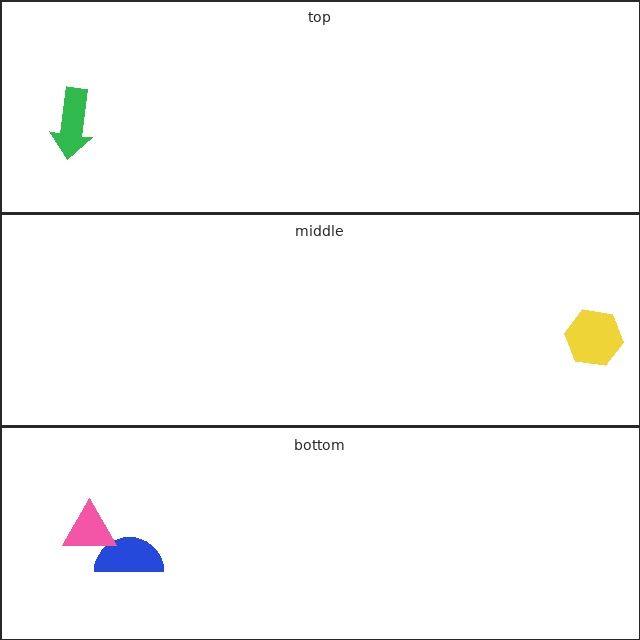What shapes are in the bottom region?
The blue semicircle, the pink triangle.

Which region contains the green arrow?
The top region.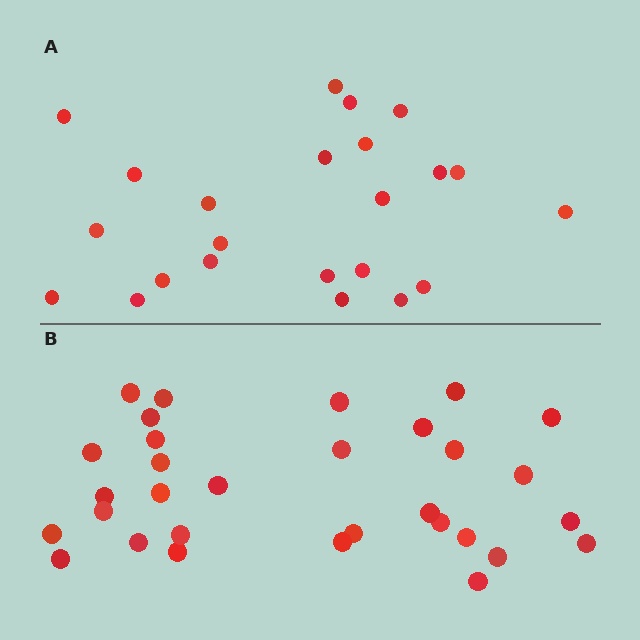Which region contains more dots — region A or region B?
Region B (the bottom region) has more dots.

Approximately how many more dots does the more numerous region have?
Region B has roughly 8 or so more dots than region A.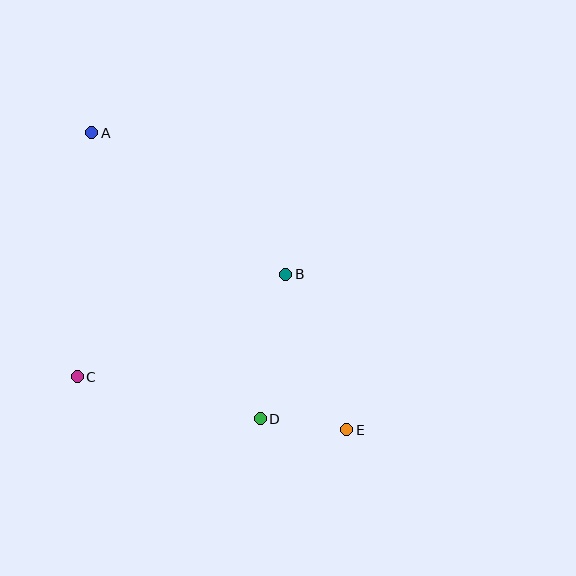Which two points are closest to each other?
Points D and E are closest to each other.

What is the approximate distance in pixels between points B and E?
The distance between B and E is approximately 167 pixels.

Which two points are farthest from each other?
Points A and E are farthest from each other.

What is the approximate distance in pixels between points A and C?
The distance between A and C is approximately 245 pixels.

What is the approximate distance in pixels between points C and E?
The distance between C and E is approximately 275 pixels.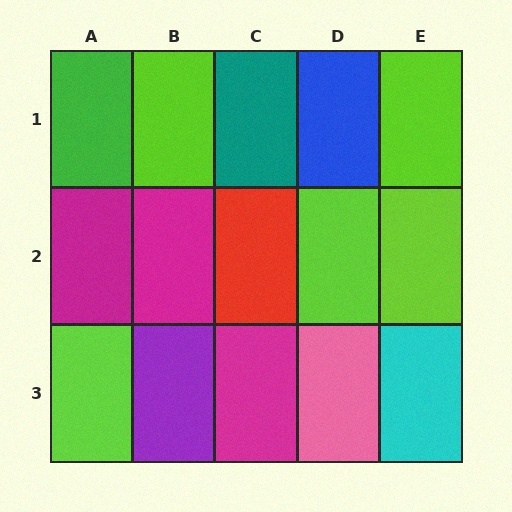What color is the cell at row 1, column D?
Blue.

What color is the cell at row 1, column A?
Green.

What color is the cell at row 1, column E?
Lime.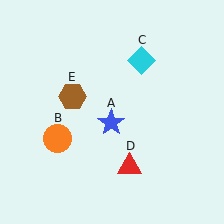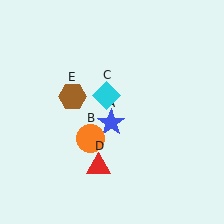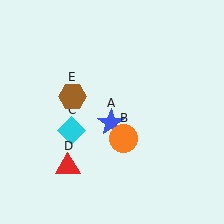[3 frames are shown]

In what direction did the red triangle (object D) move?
The red triangle (object D) moved left.